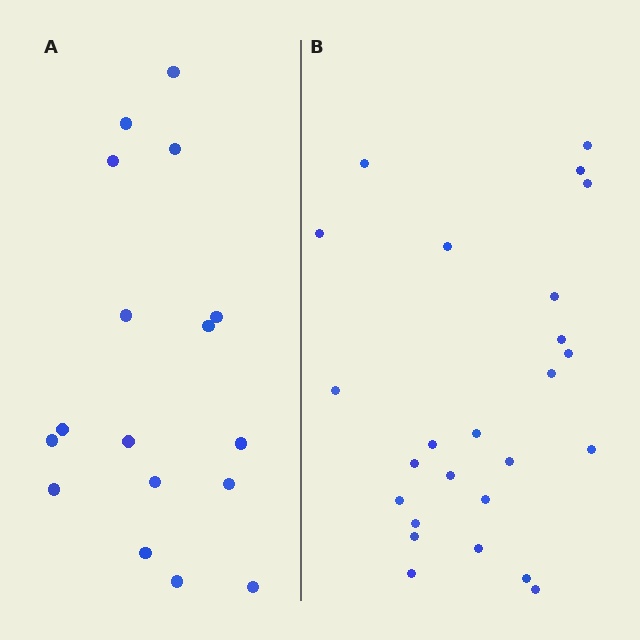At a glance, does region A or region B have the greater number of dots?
Region B (the right region) has more dots.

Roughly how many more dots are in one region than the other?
Region B has roughly 8 or so more dots than region A.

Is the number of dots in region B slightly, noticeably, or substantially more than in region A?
Region B has substantially more. The ratio is roughly 1.5 to 1.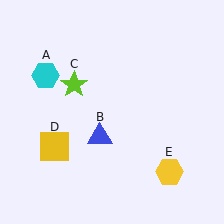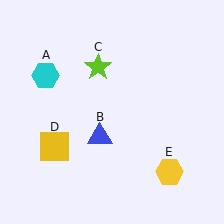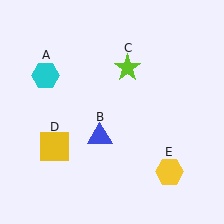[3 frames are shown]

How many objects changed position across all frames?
1 object changed position: lime star (object C).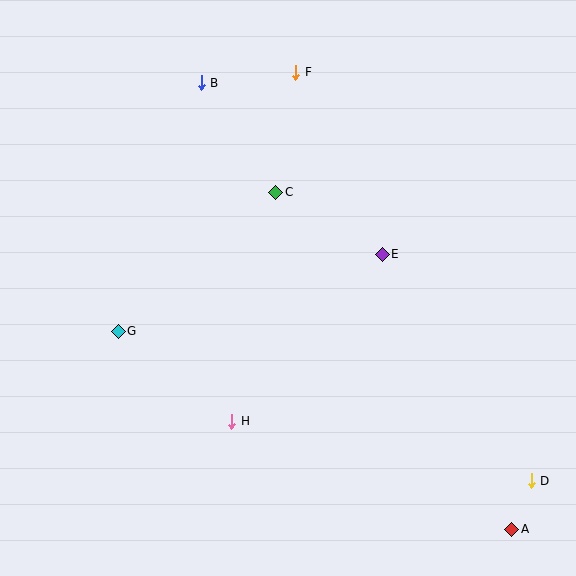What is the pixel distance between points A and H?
The distance between A and H is 300 pixels.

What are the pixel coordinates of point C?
Point C is at (276, 192).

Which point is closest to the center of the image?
Point C at (276, 192) is closest to the center.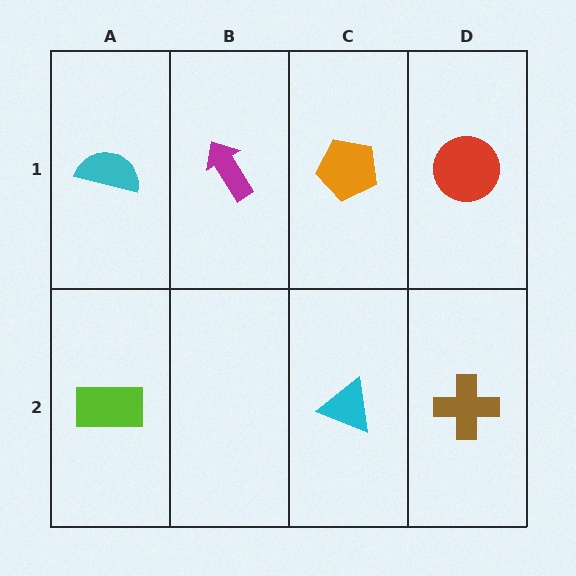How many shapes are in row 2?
3 shapes.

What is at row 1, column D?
A red circle.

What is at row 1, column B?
A magenta arrow.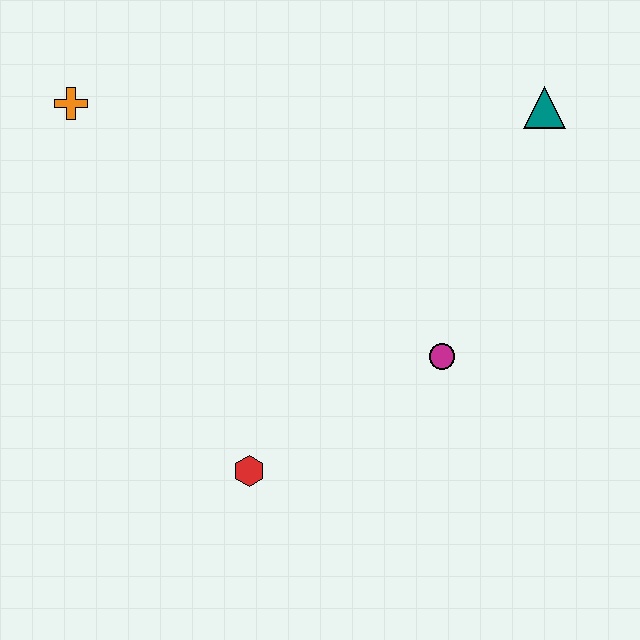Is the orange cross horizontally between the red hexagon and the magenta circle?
No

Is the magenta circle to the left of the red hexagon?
No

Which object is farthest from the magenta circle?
The orange cross is farthest from the magenta circle.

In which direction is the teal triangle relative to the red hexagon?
The teal triangle is above the red hexagon.